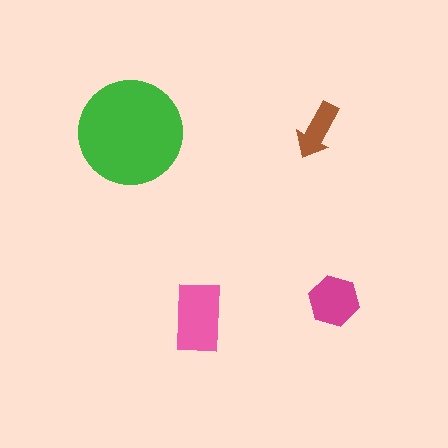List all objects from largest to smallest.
The green circle, the pink rectangle, the magenta hexagon, the brown arrow.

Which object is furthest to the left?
The green circle is leftmost.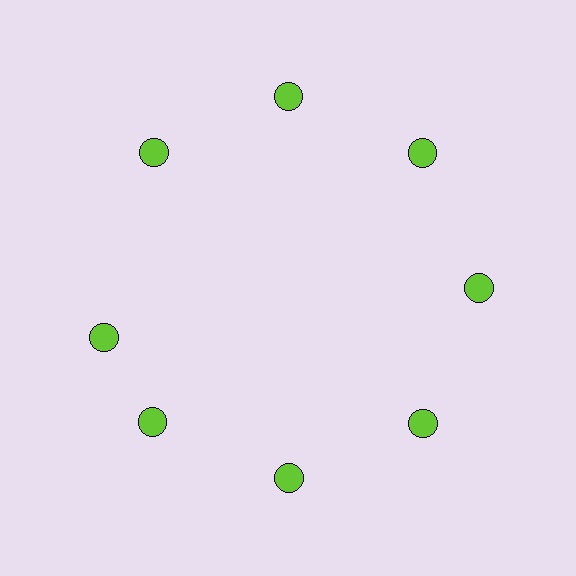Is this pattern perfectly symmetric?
No. The 8 lime circles are arranged in a ring, but one element near the 9 o'clock position is rotated out of alignment along the ring, breaking the 8-fold rotational symmetry.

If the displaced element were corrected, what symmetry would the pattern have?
It would have 8-fold rotational symmetry — the pattern would map onto itself every 45 degrees.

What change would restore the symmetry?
The symmetry would be restored by rotating it back into even spacing with its neighbors so that all 8 circles sit at equal angles and equal distance from the center.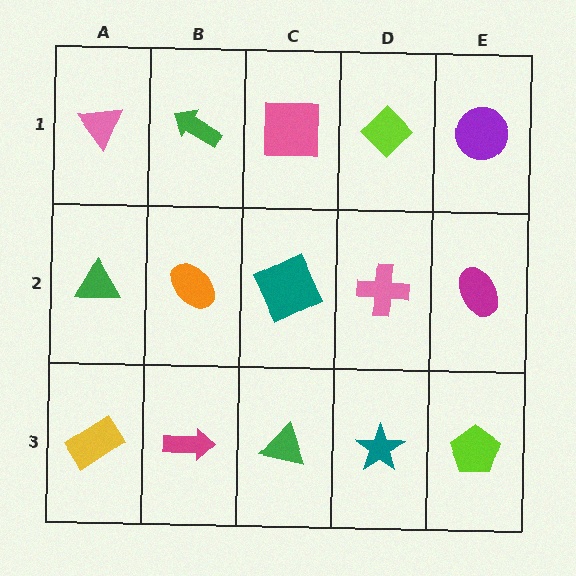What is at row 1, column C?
A pink square.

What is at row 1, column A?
A pink triangle.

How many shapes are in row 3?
5 shapes.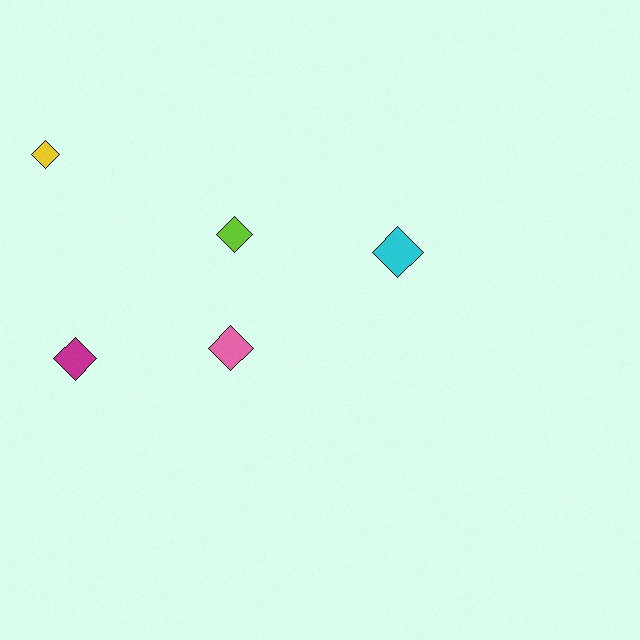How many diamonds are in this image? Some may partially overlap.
There are 5 diamonds.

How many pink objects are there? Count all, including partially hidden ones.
There is 1 pink object.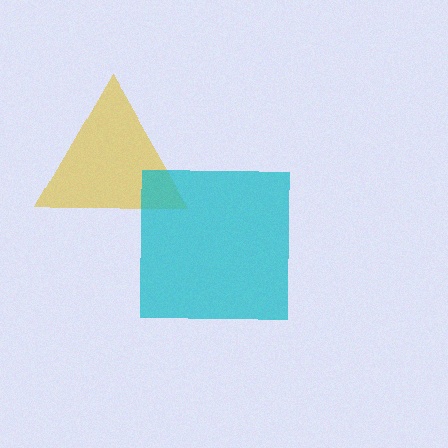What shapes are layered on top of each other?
The layered shapes are: a yellow triangle, a cyan square.